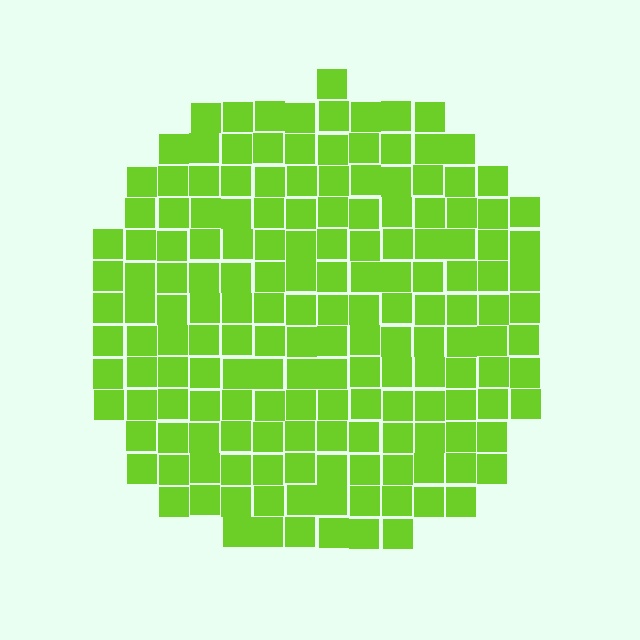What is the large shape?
The large shape is a circle.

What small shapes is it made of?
It is made of small squares.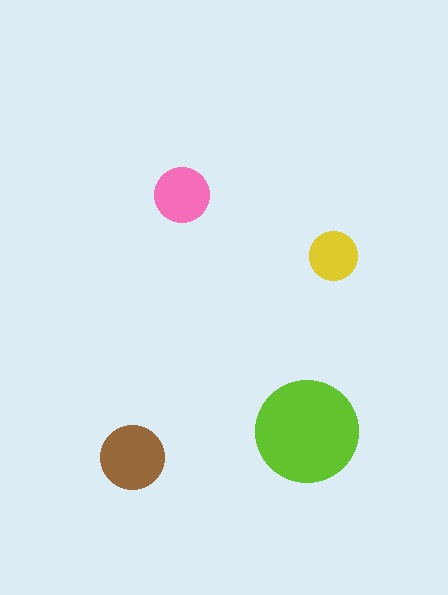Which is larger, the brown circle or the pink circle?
The brown one.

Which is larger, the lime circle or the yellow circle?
The lime one.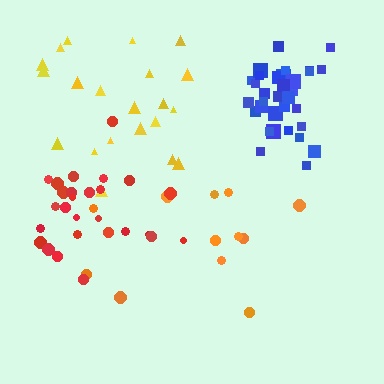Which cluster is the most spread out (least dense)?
Orange.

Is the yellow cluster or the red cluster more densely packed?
Red.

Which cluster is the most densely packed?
Blue.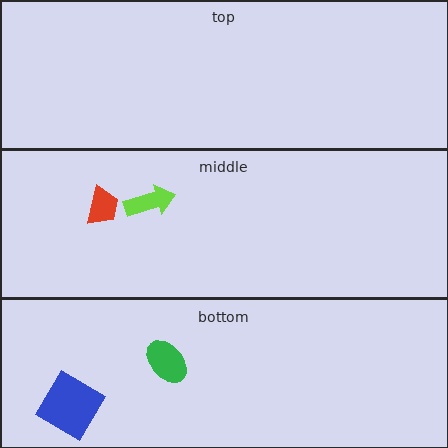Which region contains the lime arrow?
The middle region.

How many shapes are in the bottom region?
2.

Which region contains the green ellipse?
The bottom region.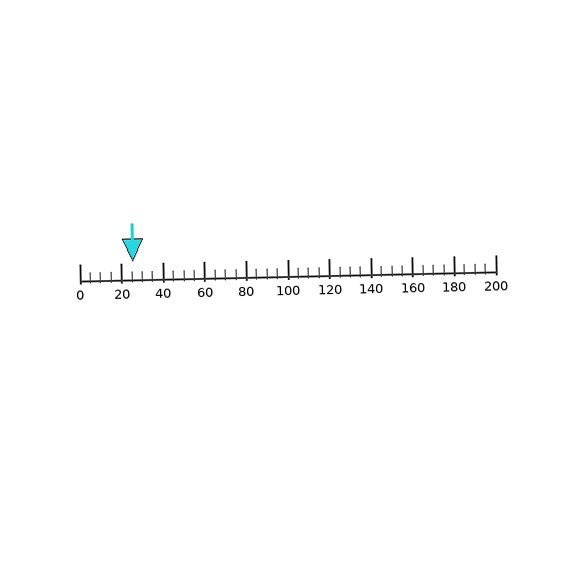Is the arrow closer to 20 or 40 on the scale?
The arrow is closer to 20.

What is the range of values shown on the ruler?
The ruler shows values from 0 to 200.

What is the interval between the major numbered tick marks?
The major tick marks are spaced 20 units apart.